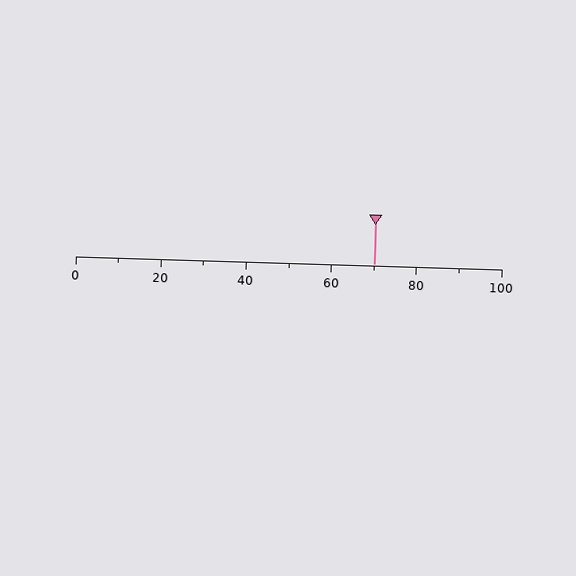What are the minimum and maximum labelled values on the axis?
The axis runs from 0 to 100.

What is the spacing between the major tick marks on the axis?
The major ticks are spaced 20 apart.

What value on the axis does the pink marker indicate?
The marker indicates approximately 70.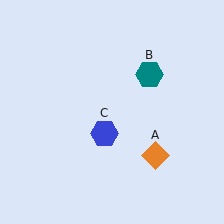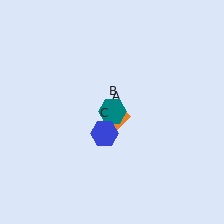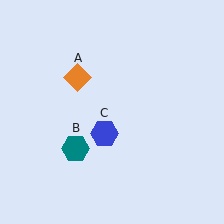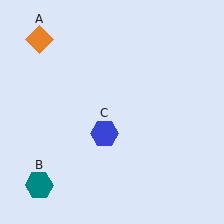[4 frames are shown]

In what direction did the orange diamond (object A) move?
The orange diamond (object A) moved up and to the left.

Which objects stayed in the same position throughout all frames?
Blue hexagon (object C) remained stationary.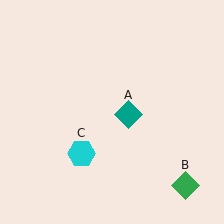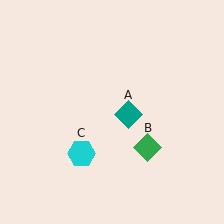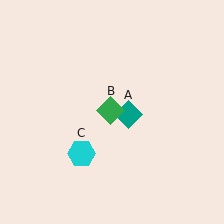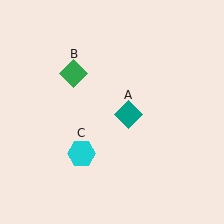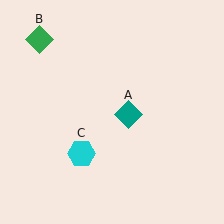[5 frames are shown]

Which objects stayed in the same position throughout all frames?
Teal diamond (object A) and cyan hexagon (object C) remained stationary.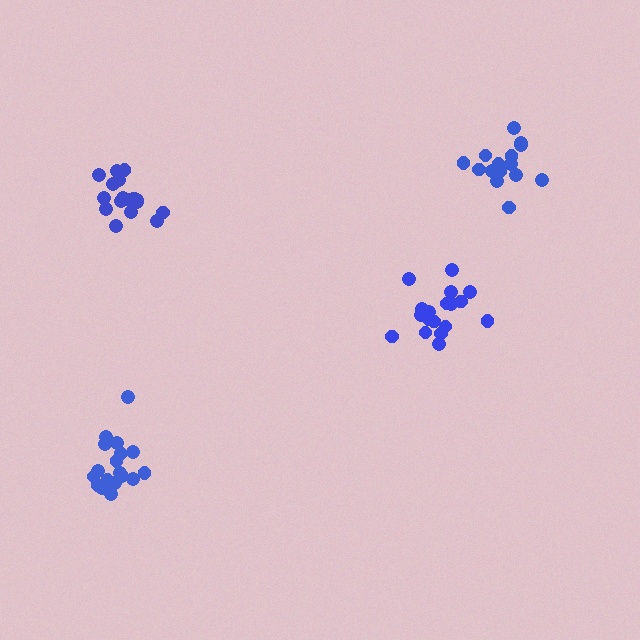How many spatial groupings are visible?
There are 4 spatial groupings.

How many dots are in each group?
Group 1: 18 dots, Group 2: 18 dots, Group 3: 16 dots, Group 4: 18 dots (70 total).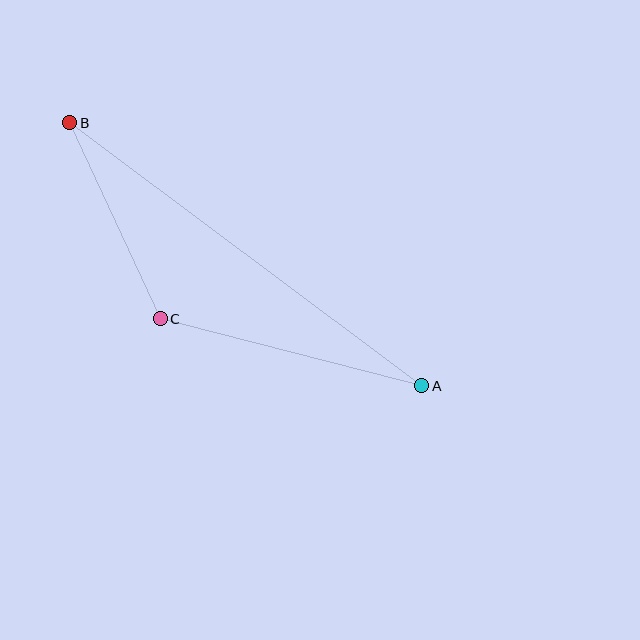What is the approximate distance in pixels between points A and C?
The distance between A and C is approximately 270 pixels.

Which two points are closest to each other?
Points B and C are closest to each other.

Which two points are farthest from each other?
Points A and B are farthest from each other.